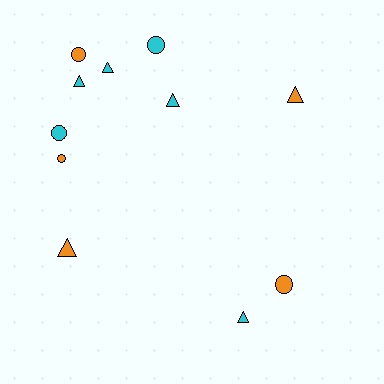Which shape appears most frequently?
Triangle, with 6 objects.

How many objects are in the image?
There are 11 objects.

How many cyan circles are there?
There are 2 cyan circles.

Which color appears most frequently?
Cyan, with 6 objects.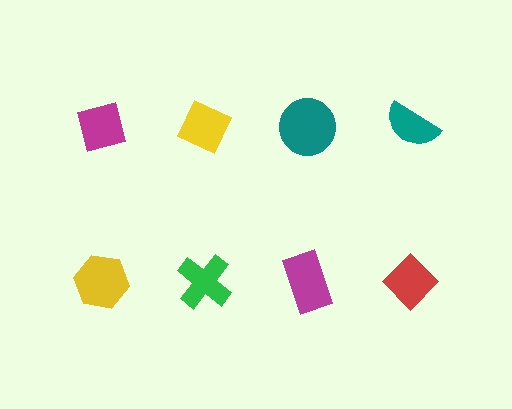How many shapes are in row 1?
4 shapes.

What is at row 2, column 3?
A magenta rectangle.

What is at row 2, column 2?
A green cross.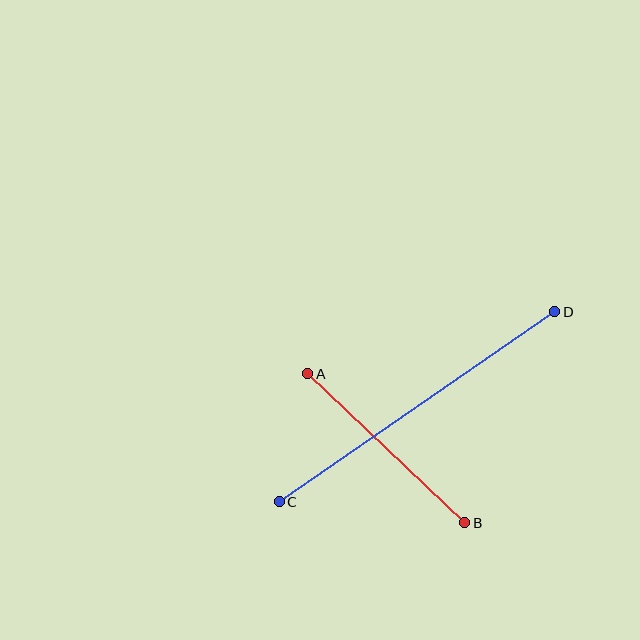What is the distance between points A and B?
The distance is approximately 217 pixels.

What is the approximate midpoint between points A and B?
The midpoint is at approximately (386, 448) pixels.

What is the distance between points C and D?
The distance is approximately 335 pixels.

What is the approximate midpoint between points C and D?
The midpoint is at approximately (417, 407) pixels.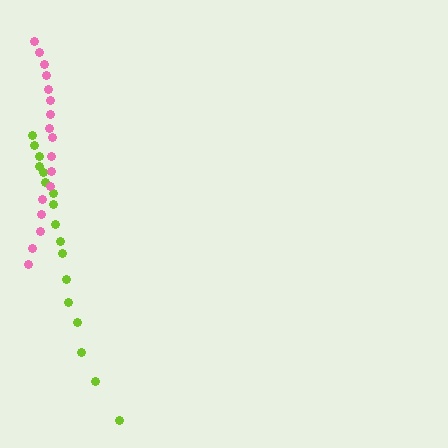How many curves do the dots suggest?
There are 2 distinct paths.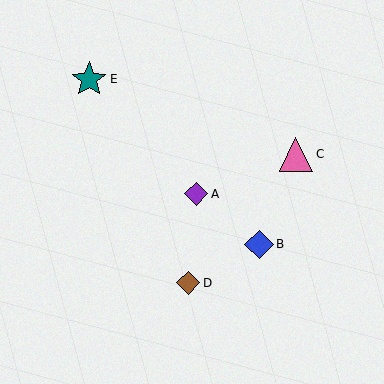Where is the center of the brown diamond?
The center of the brown diamond is at (188, 283).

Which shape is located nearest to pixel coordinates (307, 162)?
The pink triangle (labeled C) at (296, 154) is nearest to that location.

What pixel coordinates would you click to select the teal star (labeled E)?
Click at (89, 79) to select the teal star E.